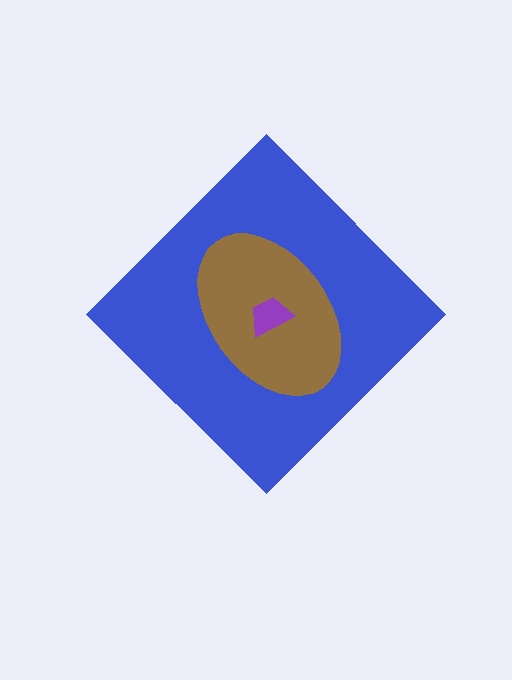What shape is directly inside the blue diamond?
The brown ellipse.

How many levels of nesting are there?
3.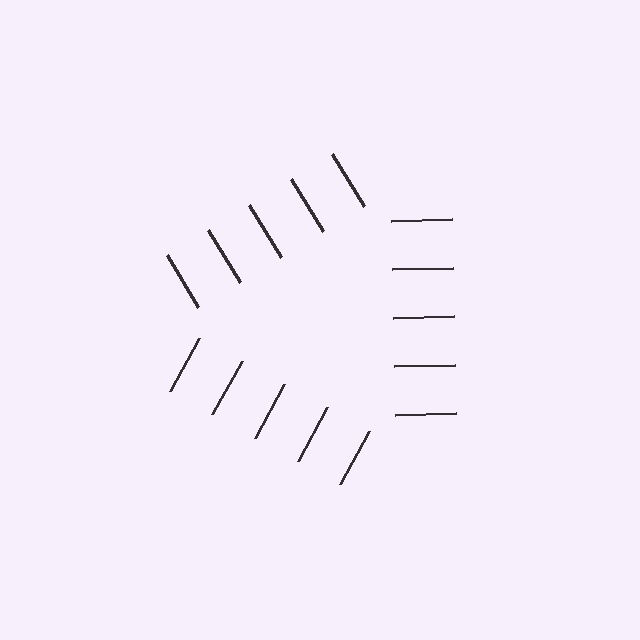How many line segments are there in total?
15 — 5 along each of the 3 edges.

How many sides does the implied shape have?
3 sides — the line-ends trace a triangle.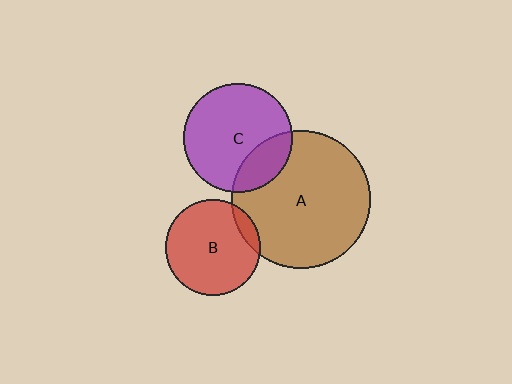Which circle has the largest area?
Circle A (brown).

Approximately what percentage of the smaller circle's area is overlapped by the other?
Approximately 10%.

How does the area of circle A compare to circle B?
Approximately 2.1 times.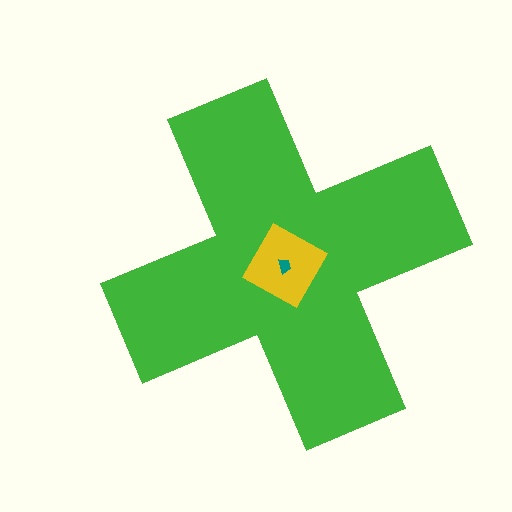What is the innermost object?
The teal trapezoid.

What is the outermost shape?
The green cross.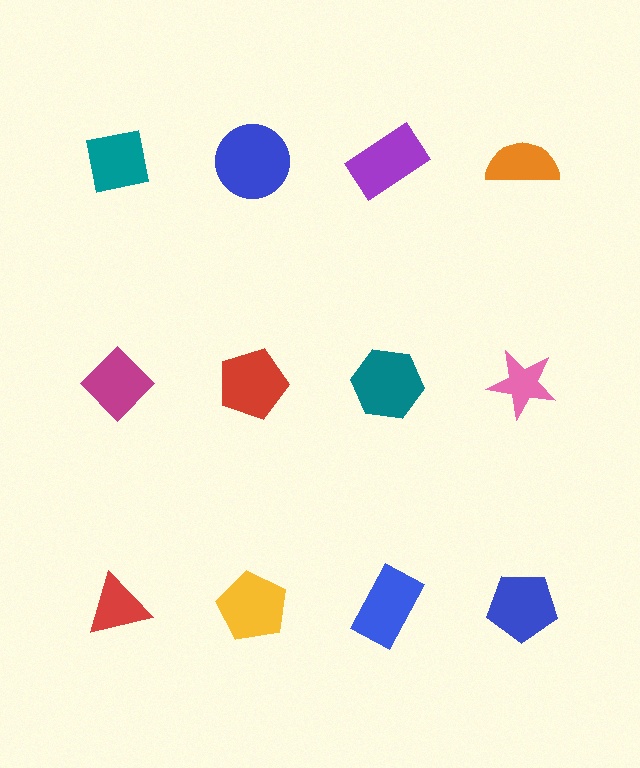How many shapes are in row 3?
4 shapes.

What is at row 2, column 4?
A pink star.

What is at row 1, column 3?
A purple rectangle.